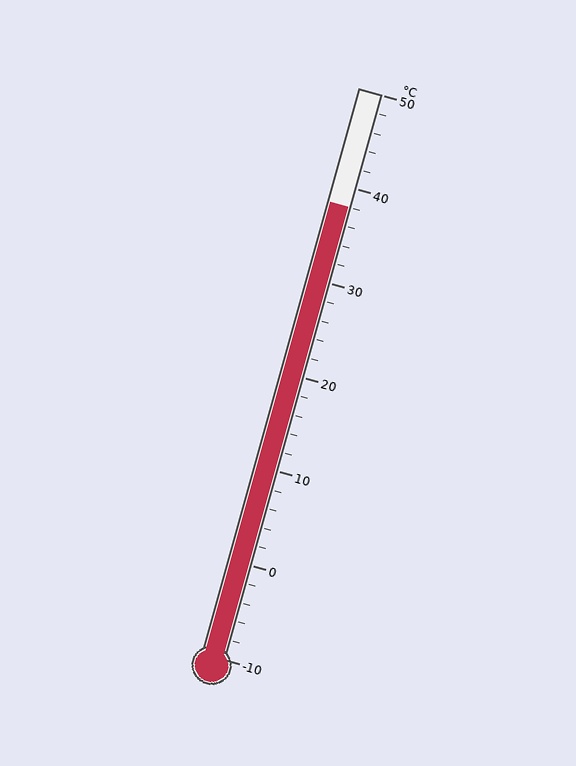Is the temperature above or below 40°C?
The temperature is below 40°C.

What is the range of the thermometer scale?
The thermometer scale ranges from -10°C to 50°C.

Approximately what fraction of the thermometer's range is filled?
The thermometer is filled to approximately 80% of its range.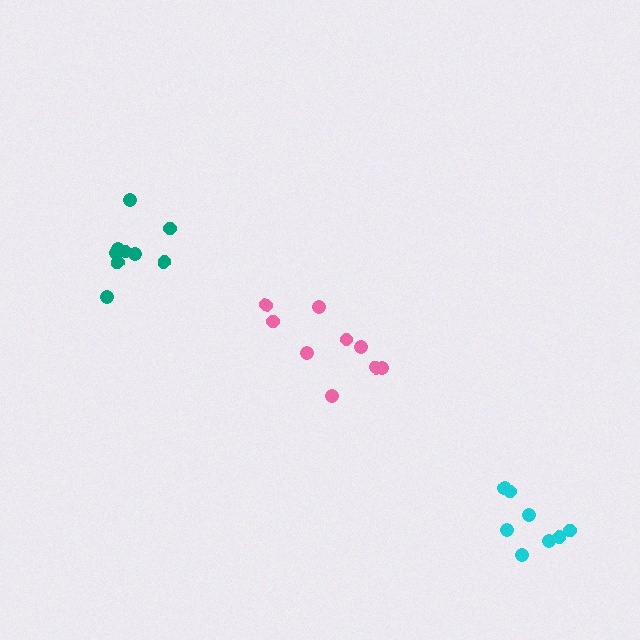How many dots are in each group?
Group 1: 8 dots, Group 2: 9 dots, Group 3: 9 dots (26 total).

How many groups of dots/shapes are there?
There are 3 groups.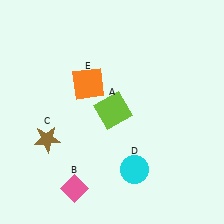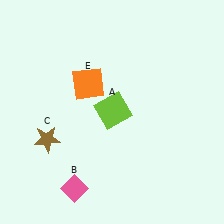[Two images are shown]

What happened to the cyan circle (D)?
The cyan circle (D) was removed in Image 2. It was in the bottom-right area of Image 1.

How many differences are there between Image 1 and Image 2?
There is 1 difference between the two images.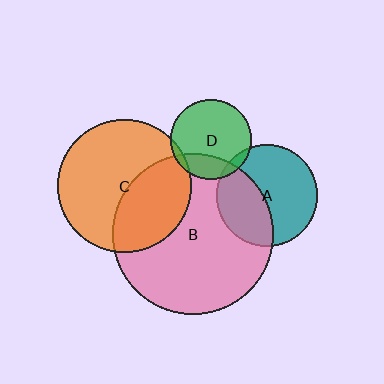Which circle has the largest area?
Circle B (pink).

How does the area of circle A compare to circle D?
Approximately 1.6 times.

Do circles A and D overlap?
Yes.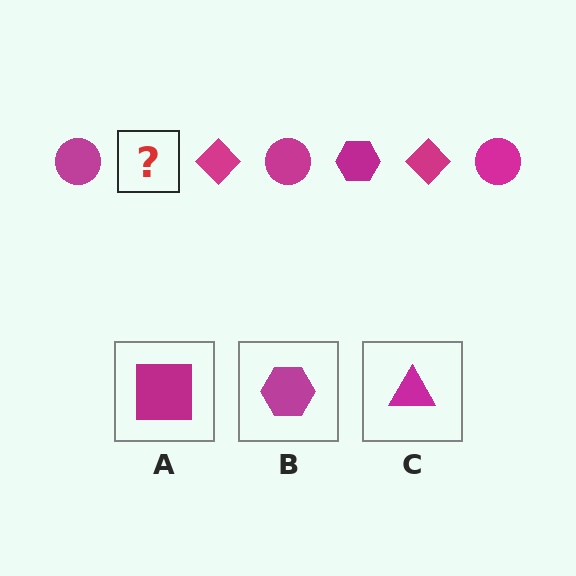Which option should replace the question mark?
Option B.